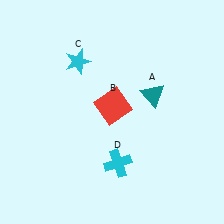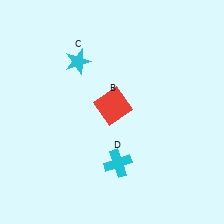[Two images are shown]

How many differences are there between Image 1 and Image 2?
There is 1 difference between the two images.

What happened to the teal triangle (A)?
The teal triangle (A) was removed in Image 2. It was in the top-right area of Image 1.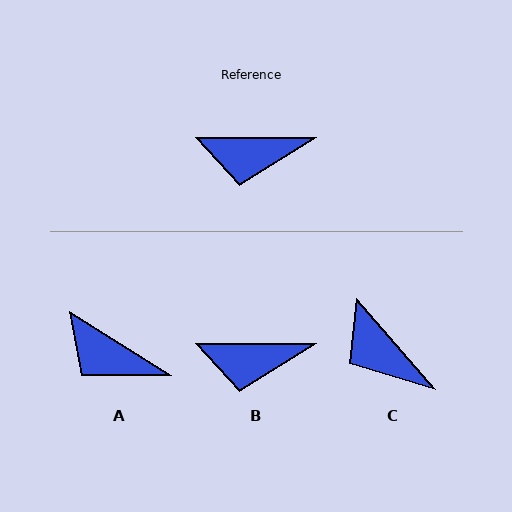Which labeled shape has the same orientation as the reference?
B.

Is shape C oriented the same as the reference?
No, it is off by about 49 degrees.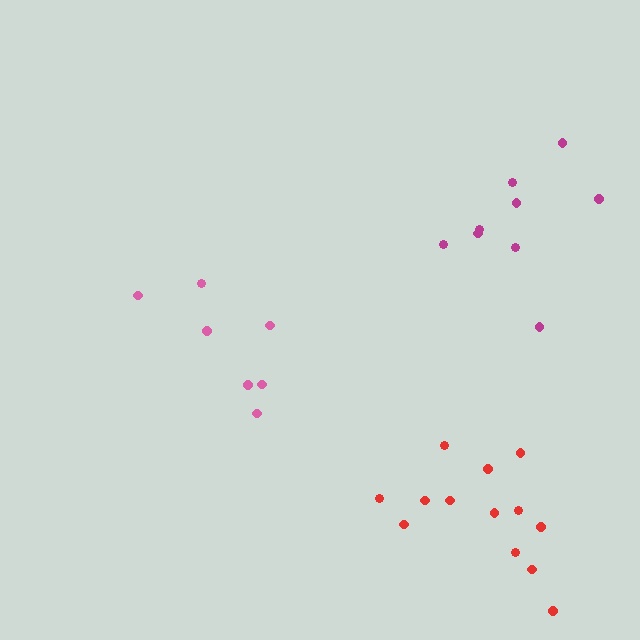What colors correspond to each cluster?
The clusters are colored: pink, magenta, red.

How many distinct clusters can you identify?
There are 3 distinct clusters.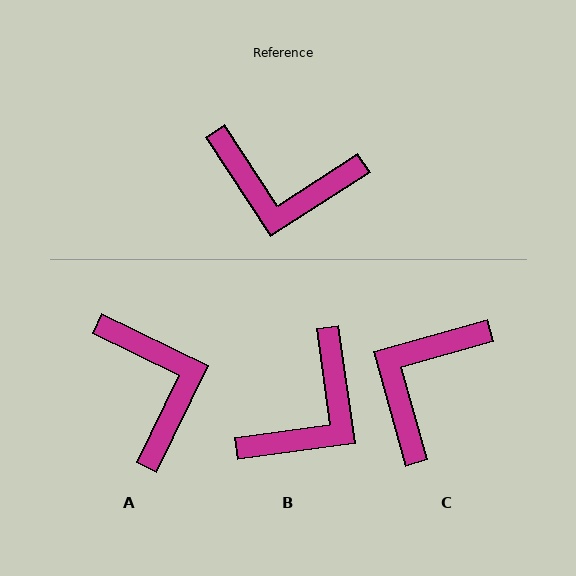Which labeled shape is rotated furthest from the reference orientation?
A, about 121 degrees away.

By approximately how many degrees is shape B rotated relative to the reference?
Approximately 65 degrees counter-clockwise.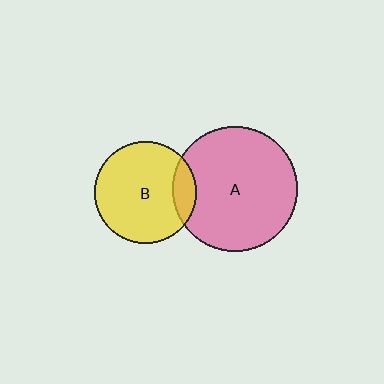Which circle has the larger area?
Circle A (pink).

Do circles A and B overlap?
Yes.